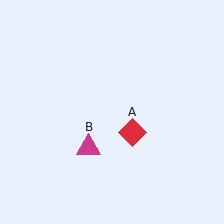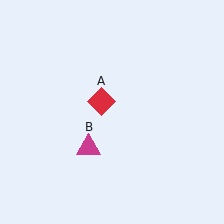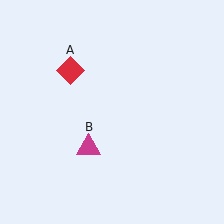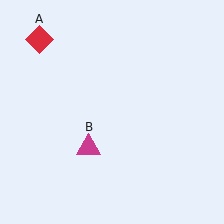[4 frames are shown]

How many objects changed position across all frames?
1 object changed position: red diamond (object A).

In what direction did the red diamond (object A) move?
The red diamond (object A) moved up and to the left.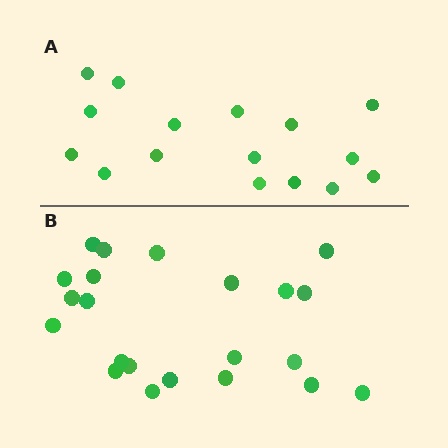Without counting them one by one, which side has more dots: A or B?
Region B (the bottom region) has more dots.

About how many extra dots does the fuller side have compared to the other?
Region B has about 6 more dots than region A.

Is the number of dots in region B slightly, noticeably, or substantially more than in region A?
Region B has noticeably more, but not dramatically so. The ratio is roughly 1.4 to 1.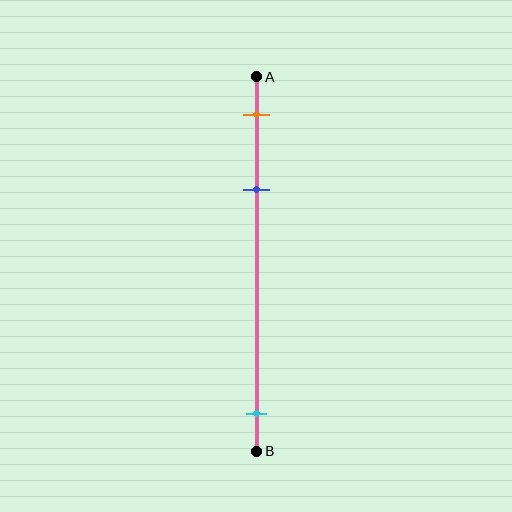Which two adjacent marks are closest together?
The orange and blue marks are the closest adjacent pair.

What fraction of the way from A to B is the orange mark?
The orange mark is approximately 10% (0.1) of the way from A to B.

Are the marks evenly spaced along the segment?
No, the marks are not evenly spaced.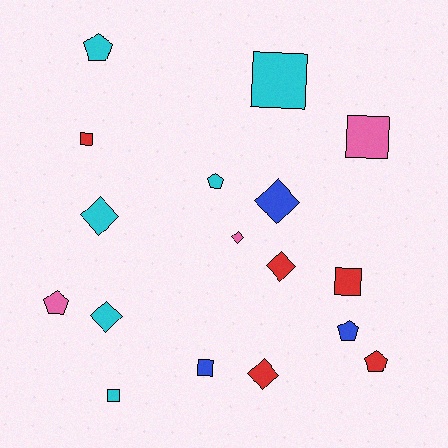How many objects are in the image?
There are 17 objects.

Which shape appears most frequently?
Diamond, with 6 objects.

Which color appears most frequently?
Cyan, with 6 objects.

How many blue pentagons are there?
There is 1 blue pentagon.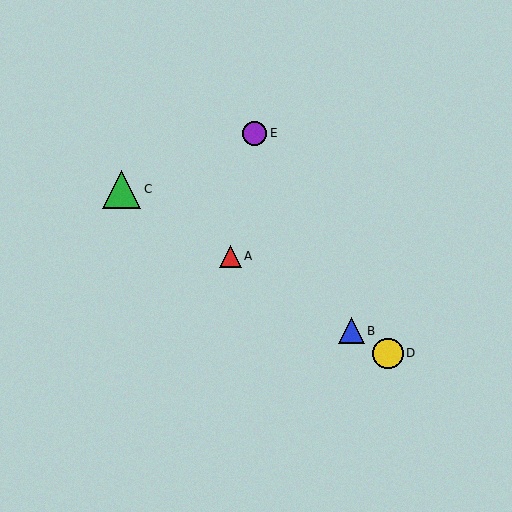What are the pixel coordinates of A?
Object A is at (230, 256).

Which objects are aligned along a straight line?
Objects A, B, C, D are aligned along a straight line.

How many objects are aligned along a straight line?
4 objects (A, B, C, D) are aligned along a straight line.